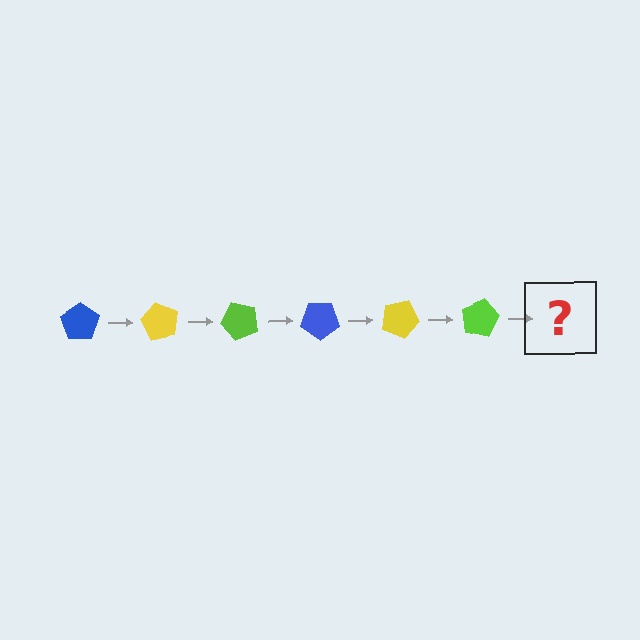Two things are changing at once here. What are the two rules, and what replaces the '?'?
The two rules are that it rotates 60 degrees each step and the color cycles through blue, yellow, and lime. The '?' should be a blue pentagon, rotated 360 degrees from the start.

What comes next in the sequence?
The next element should be a blue pentagon, rotated 360 degrees from the start.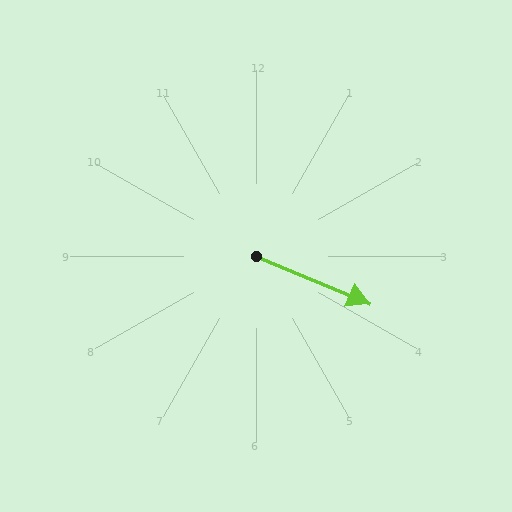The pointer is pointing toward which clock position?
Roughly 4 o'clock.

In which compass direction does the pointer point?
Southeast.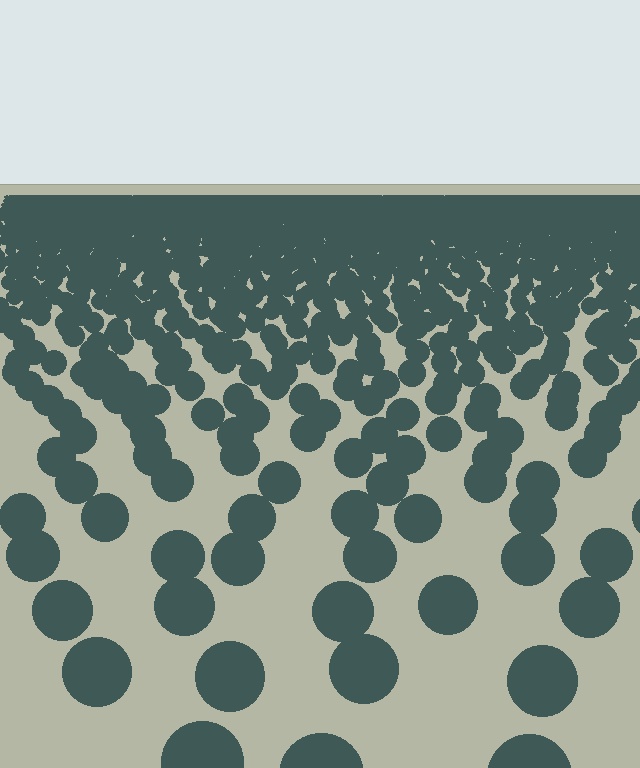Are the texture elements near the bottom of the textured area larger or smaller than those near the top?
Larger. Near the bottom, elements are closer to the viewer and appear at a bigger on-screen size.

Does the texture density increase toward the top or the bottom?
Density increases toward the top.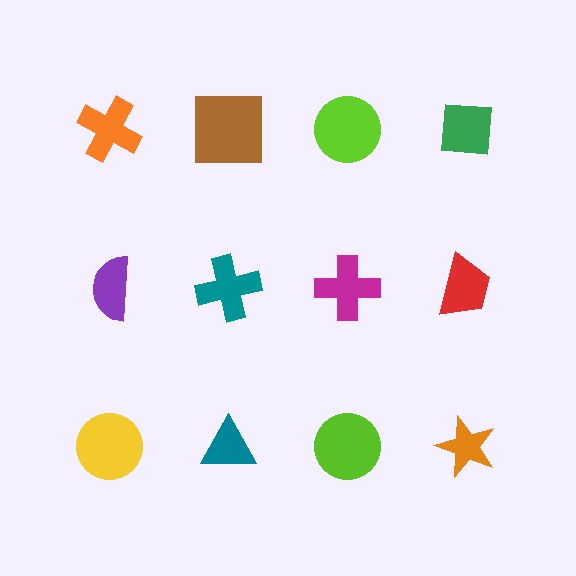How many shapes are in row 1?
4 shapes.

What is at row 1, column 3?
A lime circle.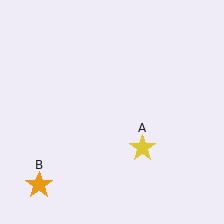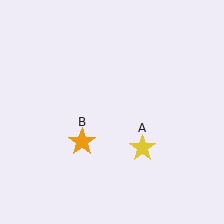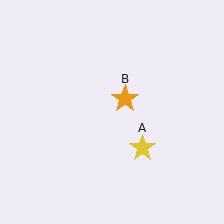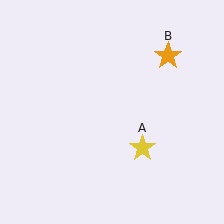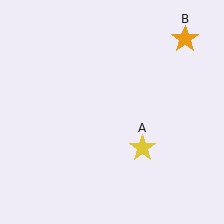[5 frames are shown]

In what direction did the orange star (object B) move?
The orange star (object B) moved up and to the right.